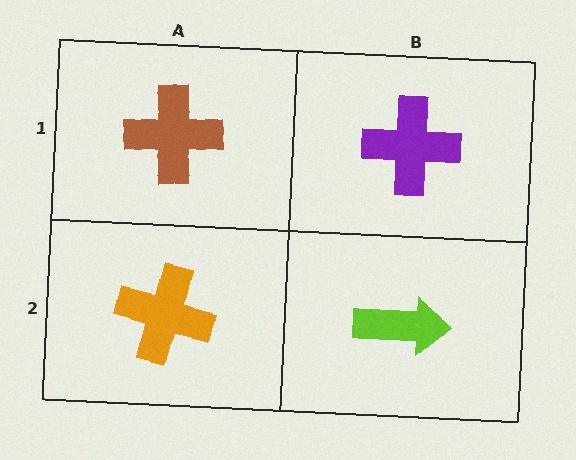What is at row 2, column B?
A lime arrow.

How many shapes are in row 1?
2 shapes.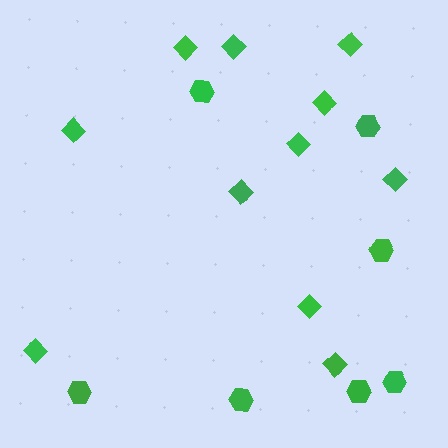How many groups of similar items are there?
There are 2 groups: one group of hexagons (7) and one group of diamonds (11).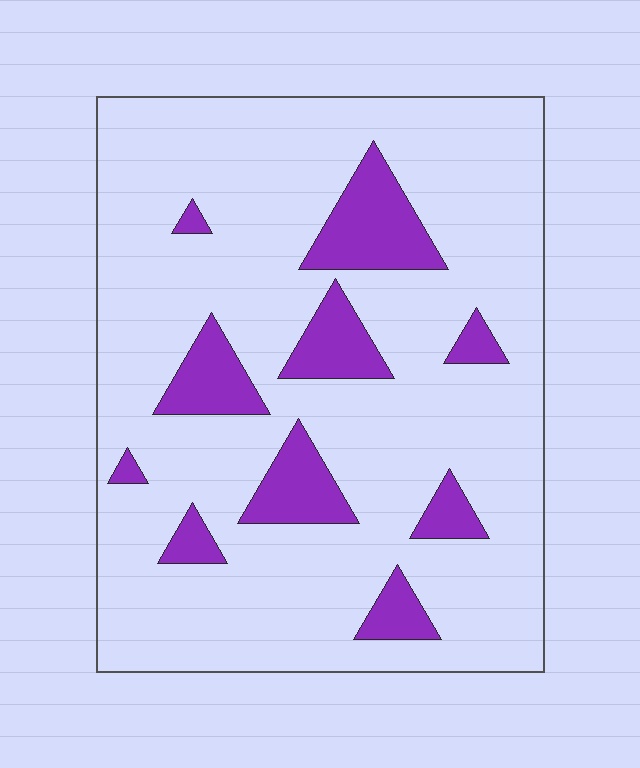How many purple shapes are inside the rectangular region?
10.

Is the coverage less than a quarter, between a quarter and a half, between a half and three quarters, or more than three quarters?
Less than a quarter.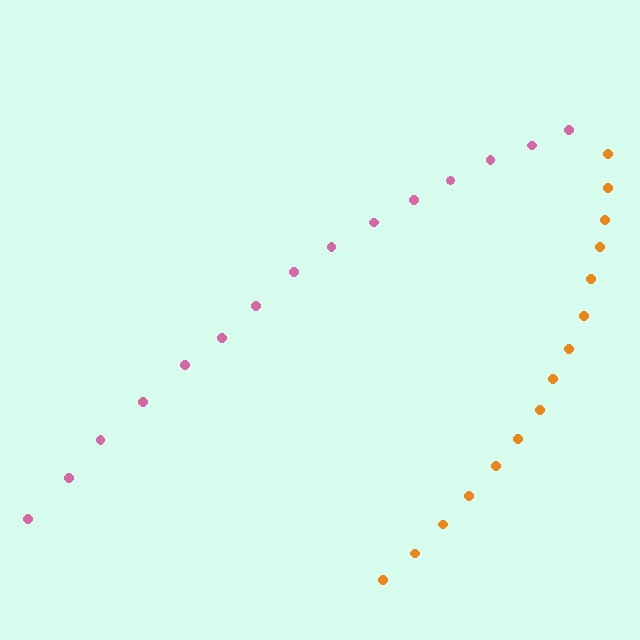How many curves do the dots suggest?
There are 2 distinct paths.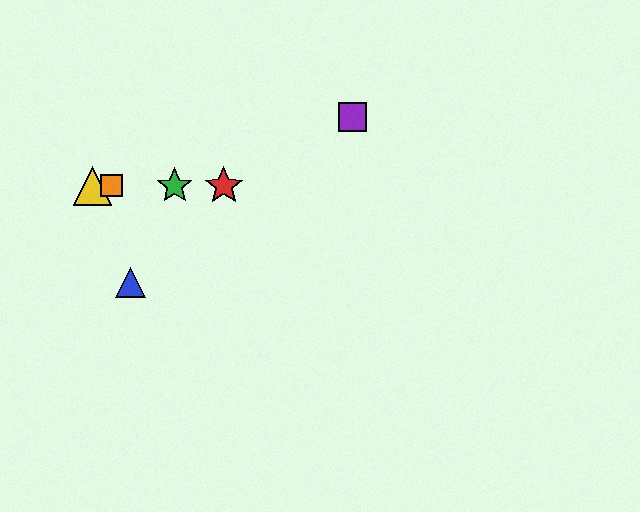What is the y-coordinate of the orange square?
The orange square is at y≈186.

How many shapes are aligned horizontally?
4 shapes (the red star, the green star, the yellow triangle, the orange square) are aligned horizontally.